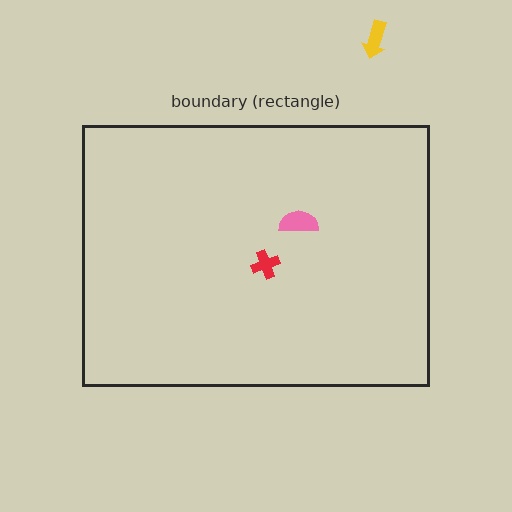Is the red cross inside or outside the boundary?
Inside.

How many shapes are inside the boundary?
2 inside, 1 outside.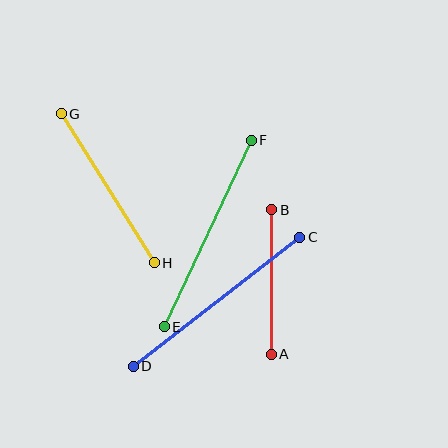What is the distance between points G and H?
The distance is approximately 176 pixels.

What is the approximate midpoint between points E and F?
The midpoint is at approximately (208, 234) pixels.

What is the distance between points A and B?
The distance is approximately 144 pixels.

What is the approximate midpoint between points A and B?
The midpoint is at approximately (271, 282) pixels.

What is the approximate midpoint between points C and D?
The midpoint is at approximately (216, 302) pixels.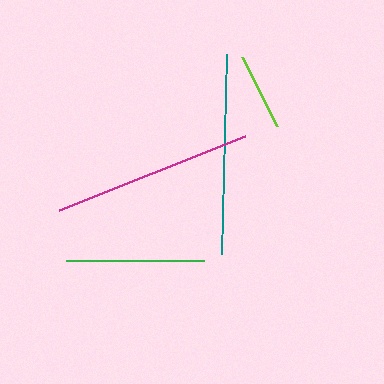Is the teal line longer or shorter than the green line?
The teal line is longer than the green line.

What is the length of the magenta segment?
The magenta segment is approximately 200 pixels long.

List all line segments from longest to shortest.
From longest to shortest: magenta, teal, green, lime.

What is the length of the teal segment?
The teal segment is approximately 200 pixels long.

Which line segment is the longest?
The magenta line is the longest at approximately 200 pixels.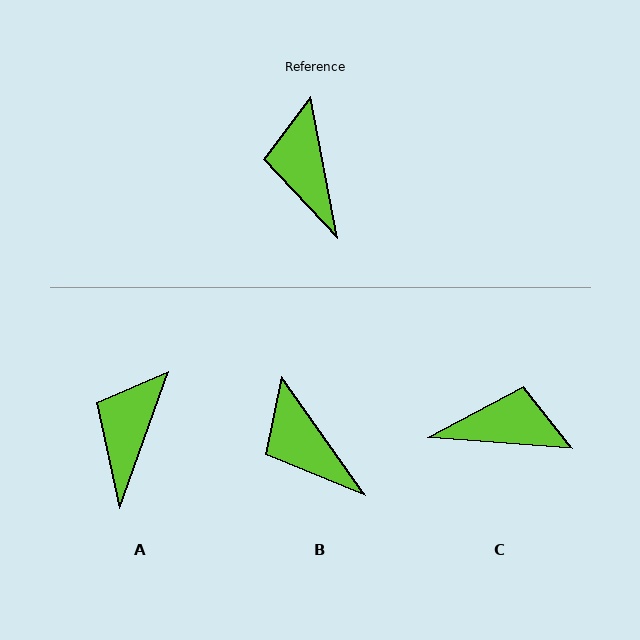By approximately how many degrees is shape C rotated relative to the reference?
Approximately 105 degrees clockwise.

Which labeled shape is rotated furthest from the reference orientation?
C, about 105 degrees away.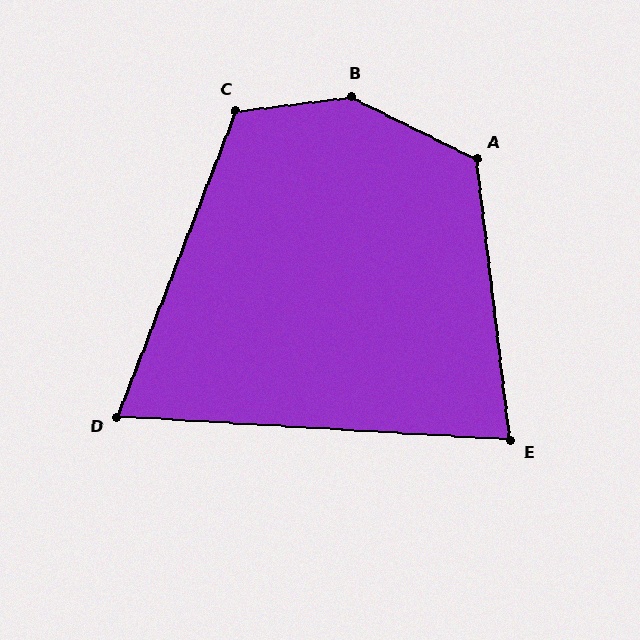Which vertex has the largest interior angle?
B, at approximately 147 degrees.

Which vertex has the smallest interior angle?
D, at approximately 72 degrees.